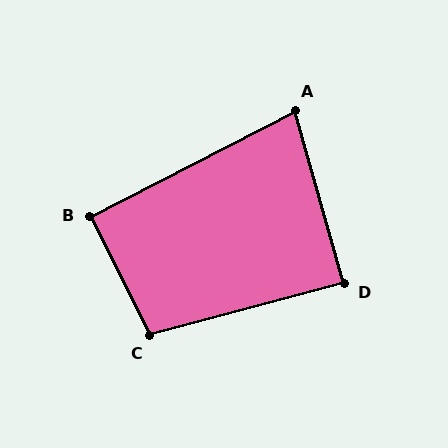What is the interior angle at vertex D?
Approximately 89 degrees (approximately right).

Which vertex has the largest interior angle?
C, at approximately 102 degrees.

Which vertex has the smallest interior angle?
A, at approximately 78 degrees.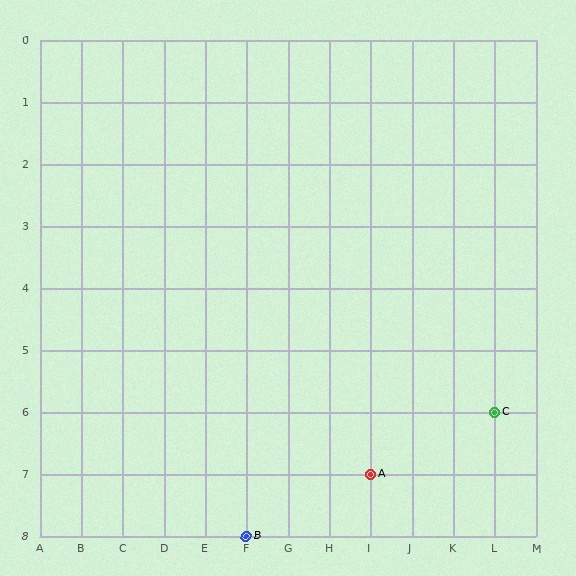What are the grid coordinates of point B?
Point B is at grid coordinates (F, 8).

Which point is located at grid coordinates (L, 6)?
Point C is at (L, 6).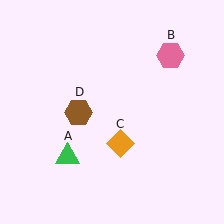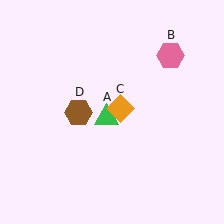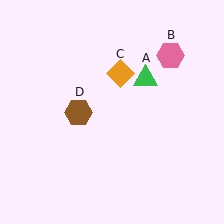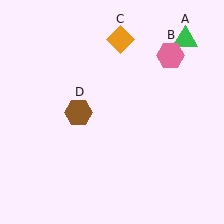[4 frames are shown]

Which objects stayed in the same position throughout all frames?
Pink hexagon (object B) and brown hexagon (object D) remained stationary.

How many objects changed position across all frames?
2 objects changed position: green triangle (object A), orange diamond (object C).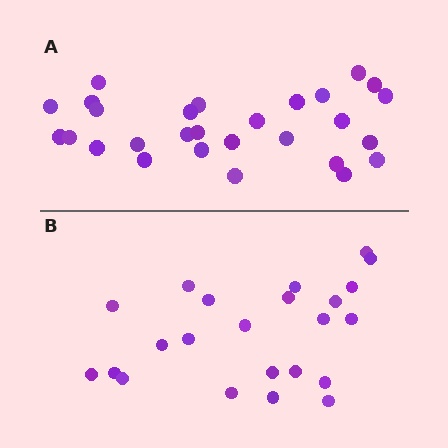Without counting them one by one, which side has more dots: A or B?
Region A (the top region) has more dots.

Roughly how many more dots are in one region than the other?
Region A has about 5 more dots than region B.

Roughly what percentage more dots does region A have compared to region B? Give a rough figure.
About 20% more.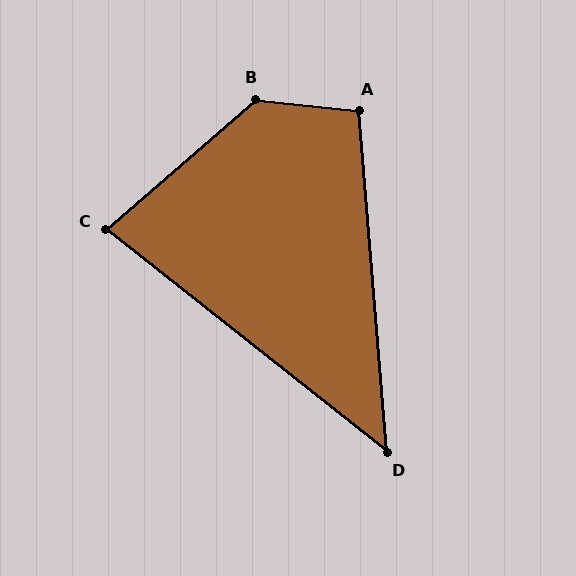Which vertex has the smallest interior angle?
D, at approximately 47 degrees.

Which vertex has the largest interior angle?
B, at approximately 133 degrees.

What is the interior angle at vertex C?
Approximately 79 degrees (acute).